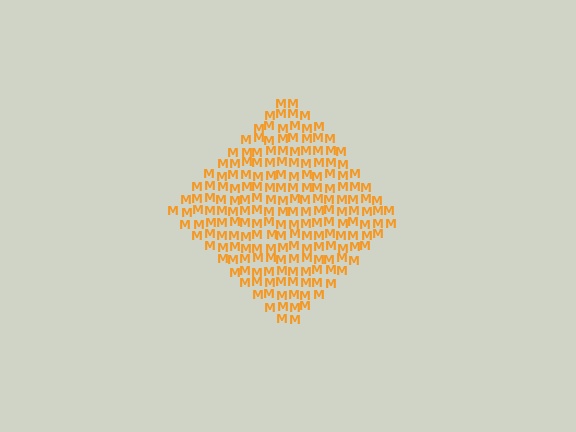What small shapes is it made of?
It is made of small letter M's.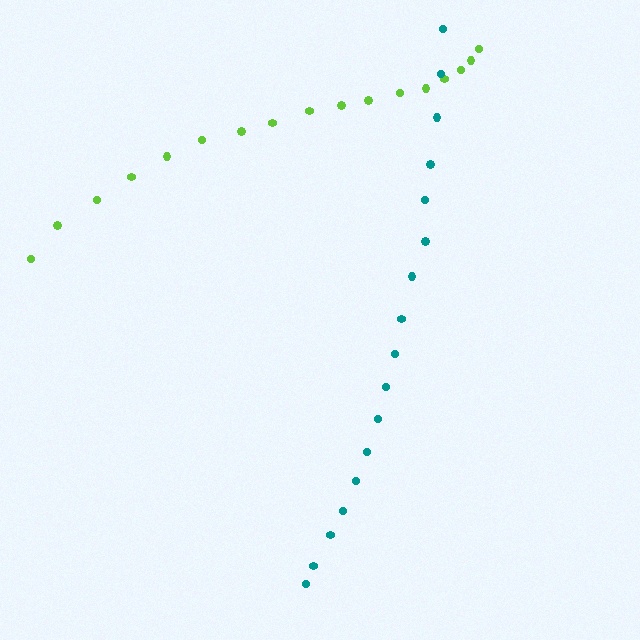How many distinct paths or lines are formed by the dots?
There are 2 distinct paths.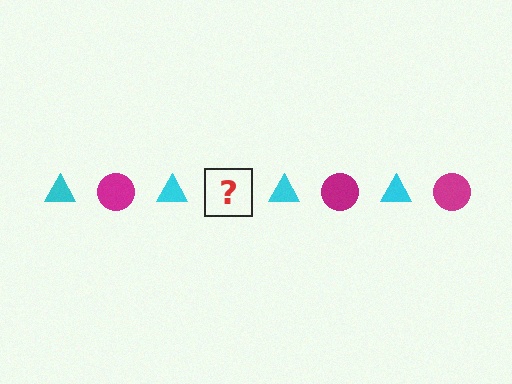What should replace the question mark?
The question mark should be replaced with a magenta circle.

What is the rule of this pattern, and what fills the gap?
The rule is that the pattern alternates between cyan triangle and magenta circle. The gap should be filled with a magenta circle.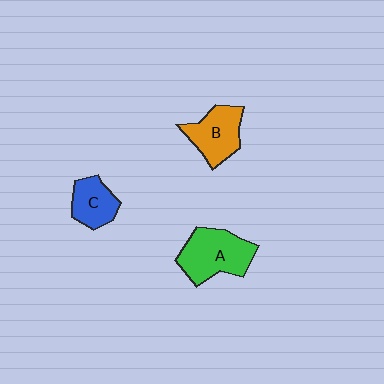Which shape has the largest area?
Shape A (green).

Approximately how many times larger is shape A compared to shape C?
Approximately 1.6 times.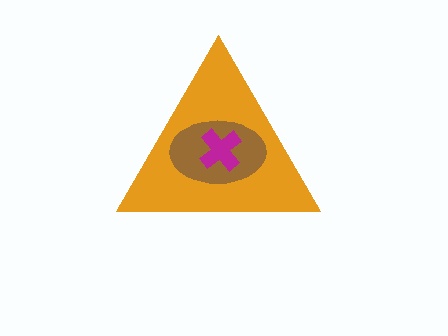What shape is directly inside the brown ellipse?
The magenta cross.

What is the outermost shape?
The orange triangle.